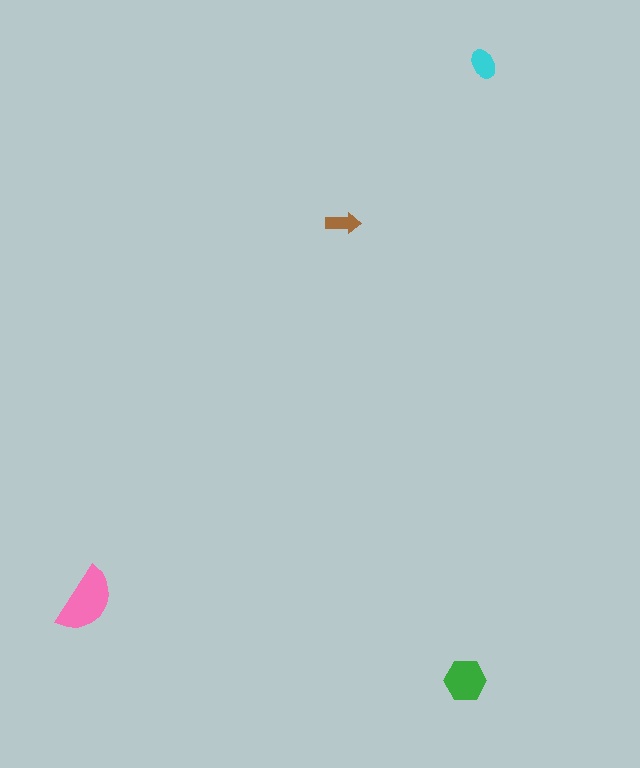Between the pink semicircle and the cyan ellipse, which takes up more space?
The pink semicircle.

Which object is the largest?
The pink semicircle.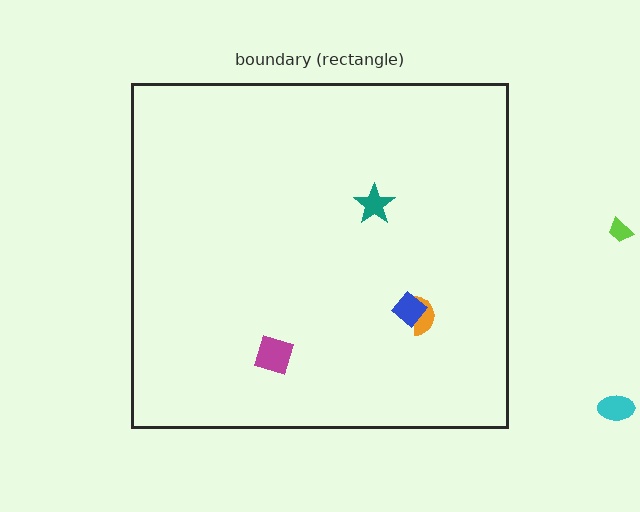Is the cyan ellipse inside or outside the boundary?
Outside.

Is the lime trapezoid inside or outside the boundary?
Outside.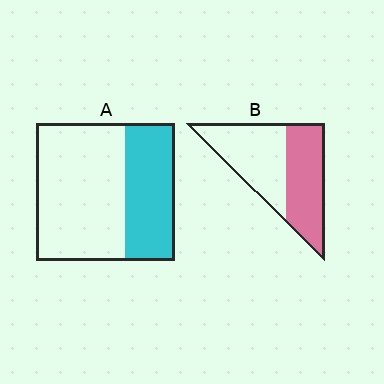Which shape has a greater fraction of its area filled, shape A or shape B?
Shape B.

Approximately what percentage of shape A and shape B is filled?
A is approximately 35% and B is approximately 50%.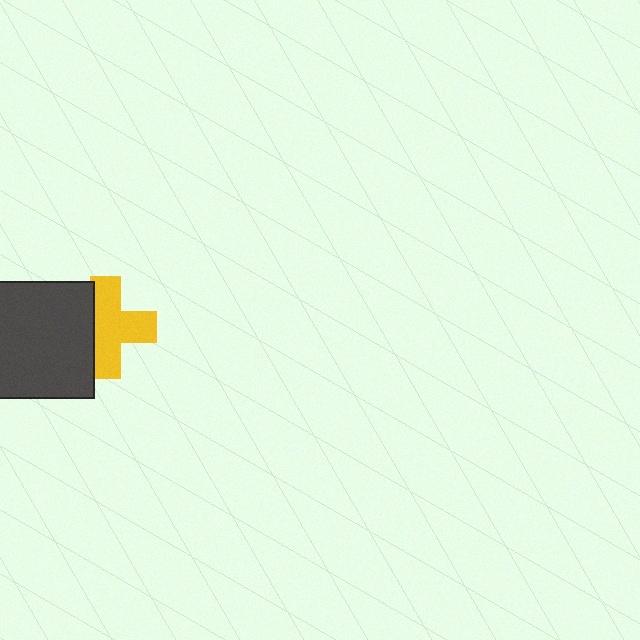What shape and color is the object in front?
The object in front is a dark gray rectangle.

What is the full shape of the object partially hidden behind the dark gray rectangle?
The partially hidden object is a yellow cross.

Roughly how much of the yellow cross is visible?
Most of it is visible (roughly 69%).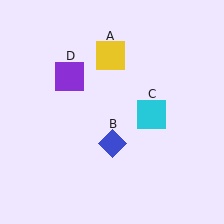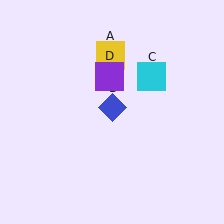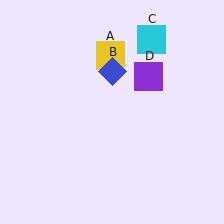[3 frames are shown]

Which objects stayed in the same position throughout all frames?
Yellow square (object A) remained stationary.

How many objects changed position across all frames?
3 objects changed position: blue diamond (object B), cyan square (object C), purple square (object D).